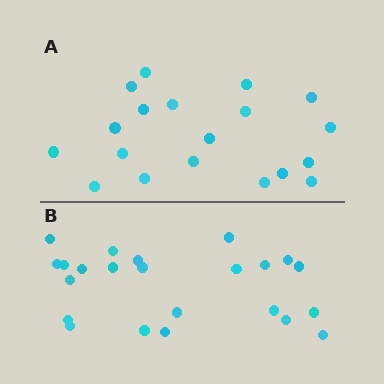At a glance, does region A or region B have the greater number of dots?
Region B (the bottom region) has more dots.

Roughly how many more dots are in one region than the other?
Region B has about 4 more dots than region A.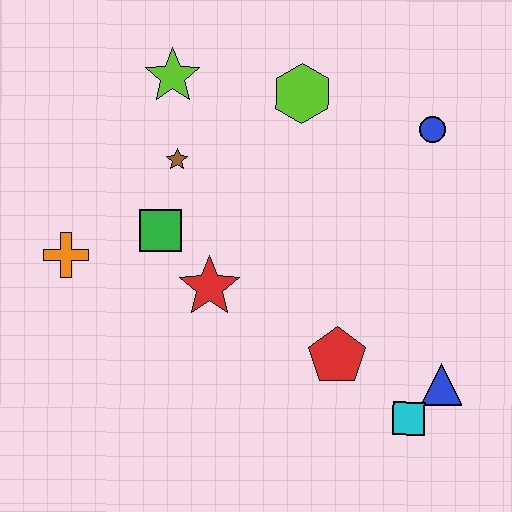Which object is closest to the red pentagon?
The cyan square is closest to the red pentagon.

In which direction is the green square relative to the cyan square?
The green square is to the left of the cyan square.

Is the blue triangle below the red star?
Yes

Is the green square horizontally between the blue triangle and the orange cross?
Yes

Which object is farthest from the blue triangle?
The lime star is farthest from the blue triangle.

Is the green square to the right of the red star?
No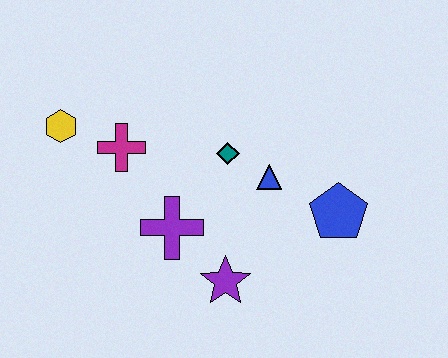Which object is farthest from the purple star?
The yellow hexagon is farthest from the purple star.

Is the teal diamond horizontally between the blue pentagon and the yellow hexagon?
Yes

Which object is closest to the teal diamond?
The blue triangle is closest to the teal diamond.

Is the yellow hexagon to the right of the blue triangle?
No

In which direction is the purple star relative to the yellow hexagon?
The purple star is to the right of the yellow hexagon.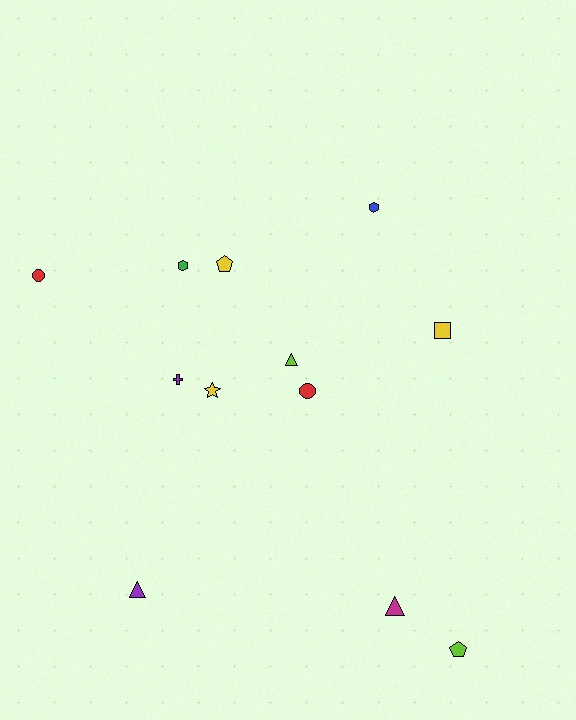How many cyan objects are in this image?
There are no cyan objects.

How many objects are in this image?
There are 12 objects.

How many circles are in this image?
There are 2 circles.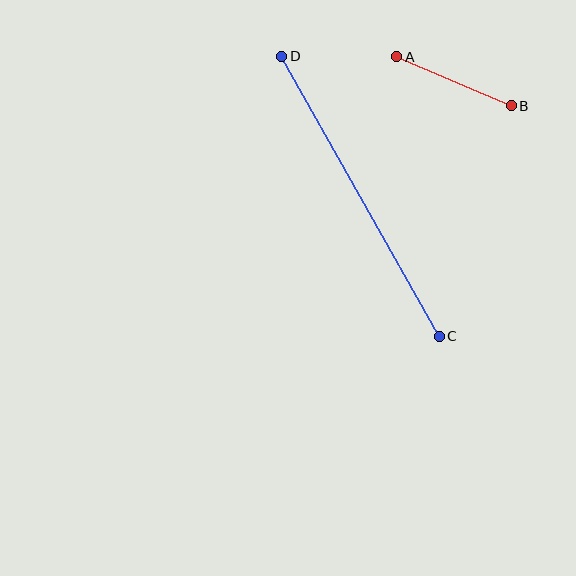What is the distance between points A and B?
The distance is approximately 124 pixels.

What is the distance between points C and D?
The distance is approximately 321 pixels.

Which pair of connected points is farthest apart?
Points C and D are farthest apart.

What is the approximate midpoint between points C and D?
The midpoint is at approximately (361, 196) pixels.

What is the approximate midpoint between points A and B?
The midpoint is at approximately (454, 81) pixels.